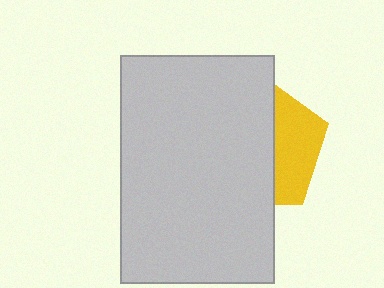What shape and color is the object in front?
The object in front is a light gray rectangle.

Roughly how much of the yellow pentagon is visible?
A small part of it is visible (roughly 34%).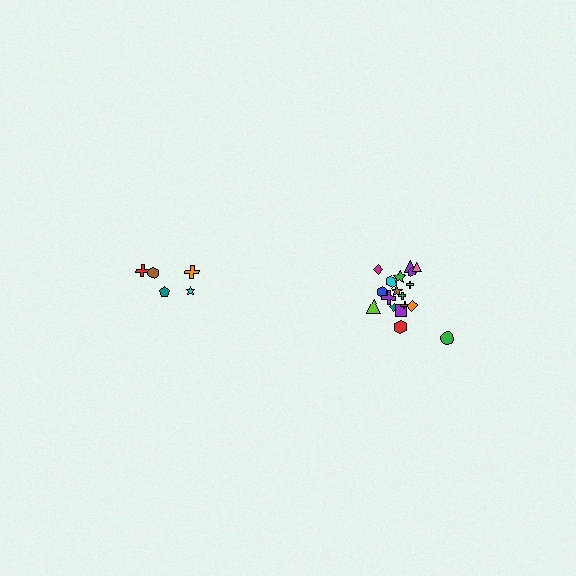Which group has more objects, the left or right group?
The right group.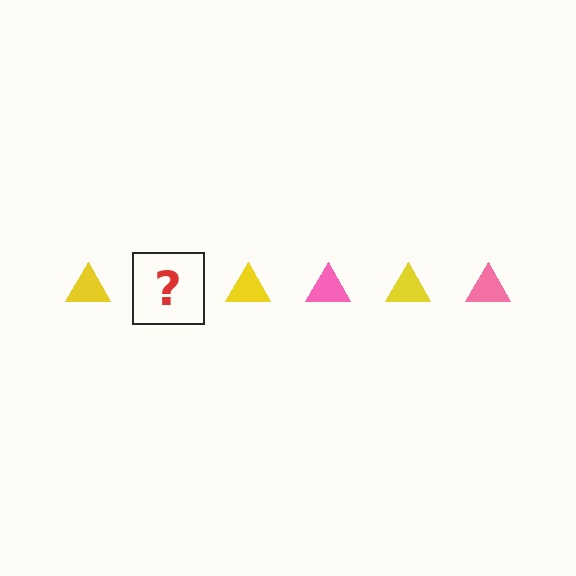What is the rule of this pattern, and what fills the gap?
The rule is that the pattern cycles through yellow, pink triangles. The gap should be filled with a pink triangle.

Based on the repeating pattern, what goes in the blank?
The blank should be a pink triangle.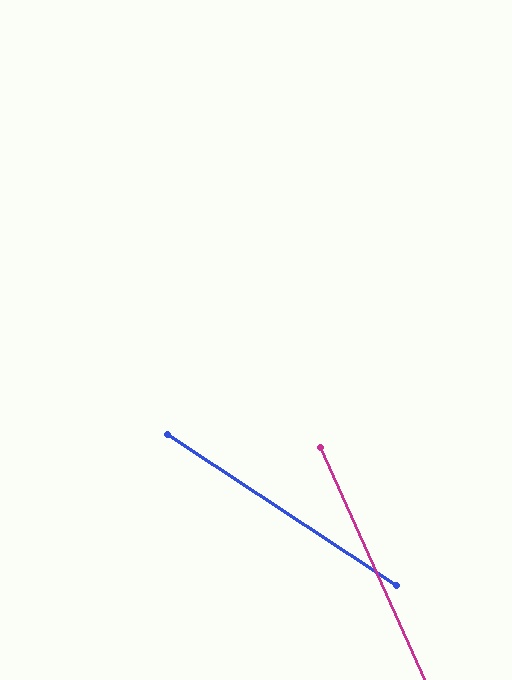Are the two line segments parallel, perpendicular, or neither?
Neither parallel nor perpendicular — they differ by about 32°.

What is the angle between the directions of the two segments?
Approximately 32 degrees.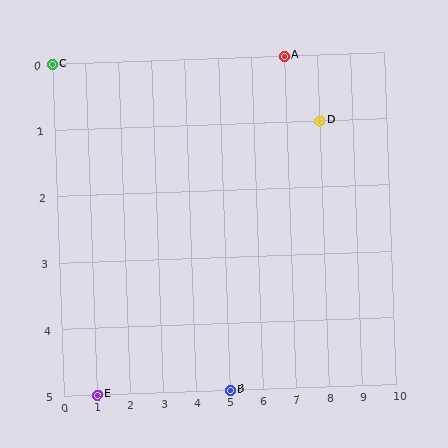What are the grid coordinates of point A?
Point A is at grid coordinates (7, 0).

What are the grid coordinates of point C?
Point C is at grid coordinates (0, 0).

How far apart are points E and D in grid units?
Points E and D are 7 columns and 4 rows apart (about 8.1 grid units diagonally).